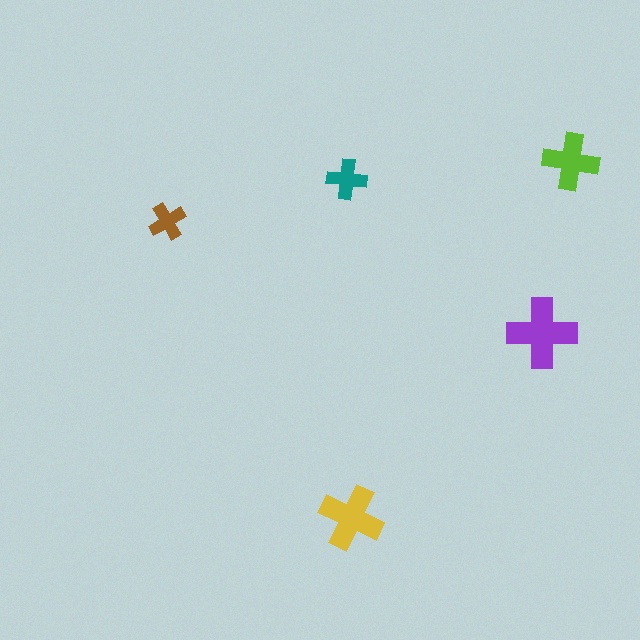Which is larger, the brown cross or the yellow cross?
The yellow one.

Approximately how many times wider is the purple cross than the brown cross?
About 2 times wider.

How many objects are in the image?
There are 5 objects in the image.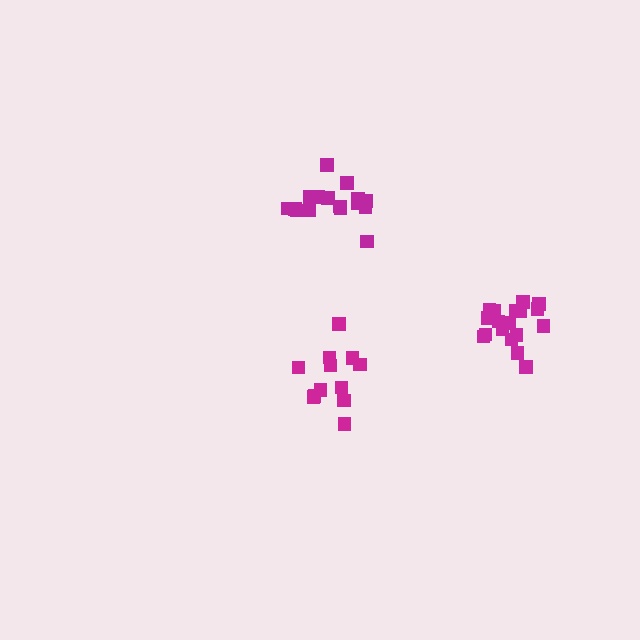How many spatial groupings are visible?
There are 3 spatial groupings.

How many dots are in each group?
Group 1: 12 dots, Group 2: 17 dots, Group 3: 18 dots (47 total).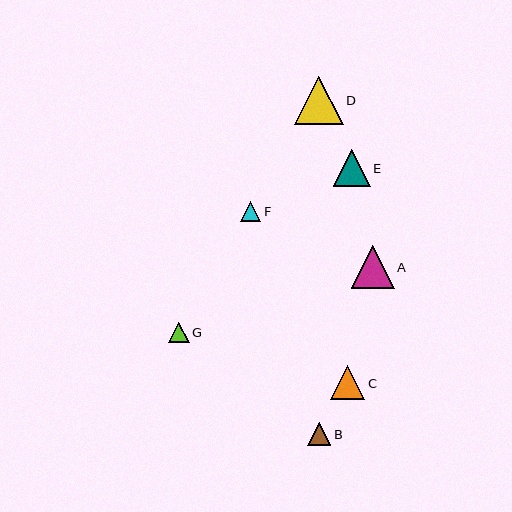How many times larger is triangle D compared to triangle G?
Triangle D is approximately 2.3 times the size of triangle G.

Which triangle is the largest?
Triangle D is the largest with a size of approximately 48 pixels.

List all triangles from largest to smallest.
From largest to smallest: D, A, E, C, B, G, F.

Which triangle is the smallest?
Triangle F is the smallest with a size of approximately 20 pixels.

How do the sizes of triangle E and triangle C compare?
Triangle E and triangle C are approximately the same size.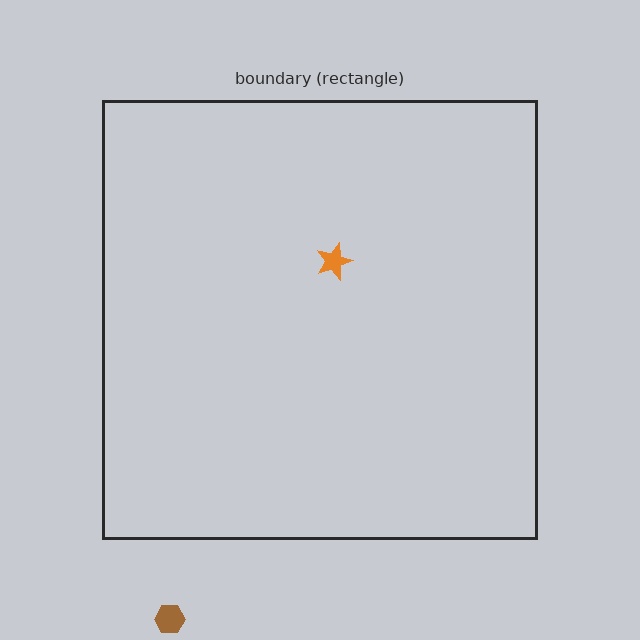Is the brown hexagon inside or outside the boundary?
Outside.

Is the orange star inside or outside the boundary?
Inside.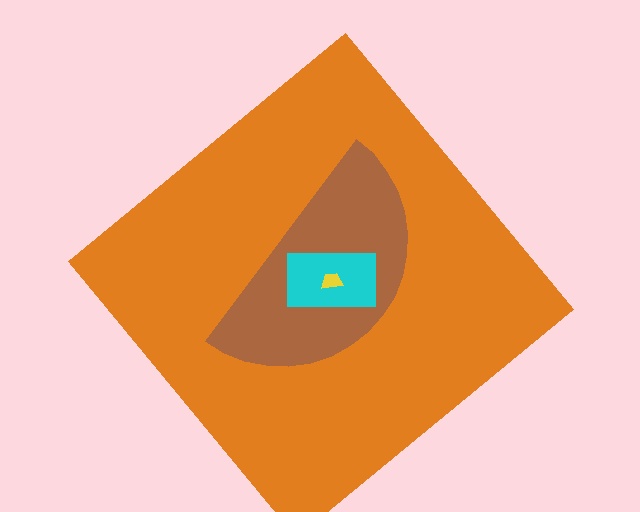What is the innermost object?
The yellow trapezoid.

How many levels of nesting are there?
4.